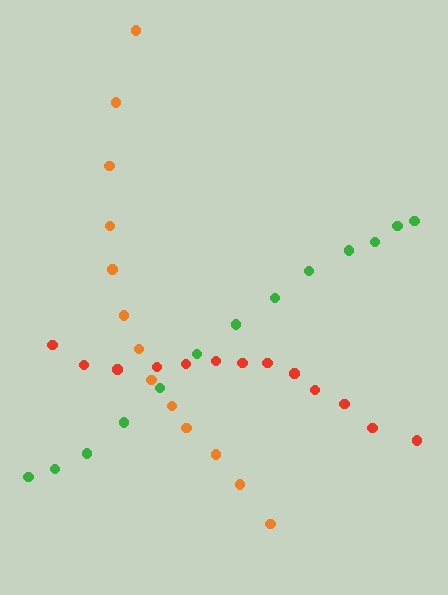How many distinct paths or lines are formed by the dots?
There are 3 distinct paths.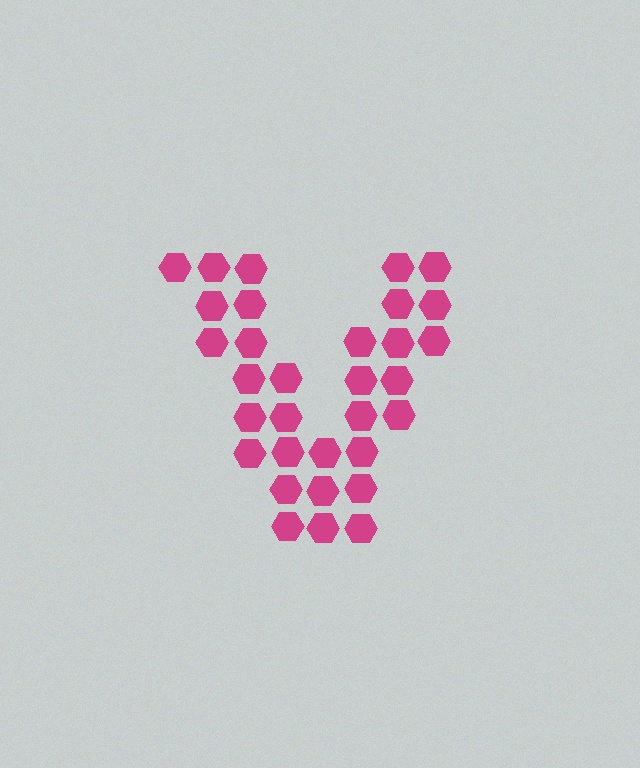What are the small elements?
The small elements are hexagons.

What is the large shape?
The large shape is the letter V.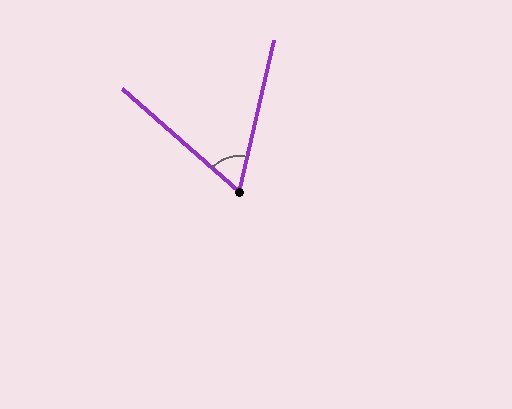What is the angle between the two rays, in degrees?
Approximately 62 degrees.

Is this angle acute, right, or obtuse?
It is acute.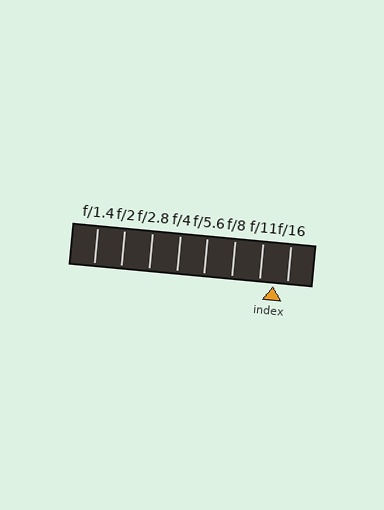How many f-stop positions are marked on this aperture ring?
There are 8 f-stop positions marked.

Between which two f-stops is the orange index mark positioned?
The index mark is between f/11 and f/16.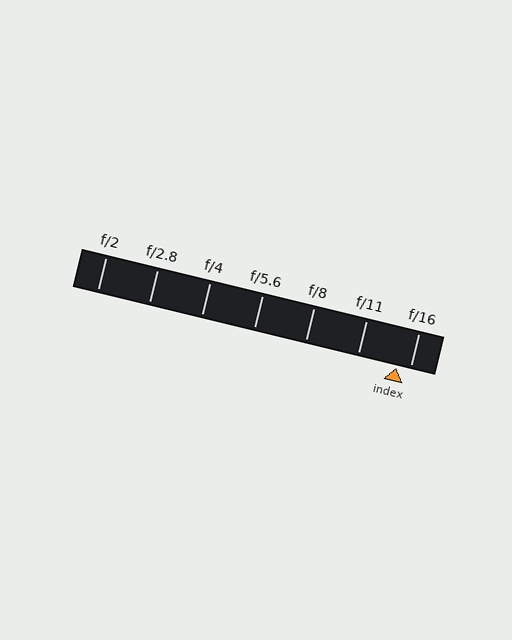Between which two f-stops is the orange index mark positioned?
The index mark is between f/11 and f/16.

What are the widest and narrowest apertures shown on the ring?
The widest aperture shown is f/2 and the narrowest is f/16.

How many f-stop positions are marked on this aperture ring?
There are 7 f-stop positions marked.